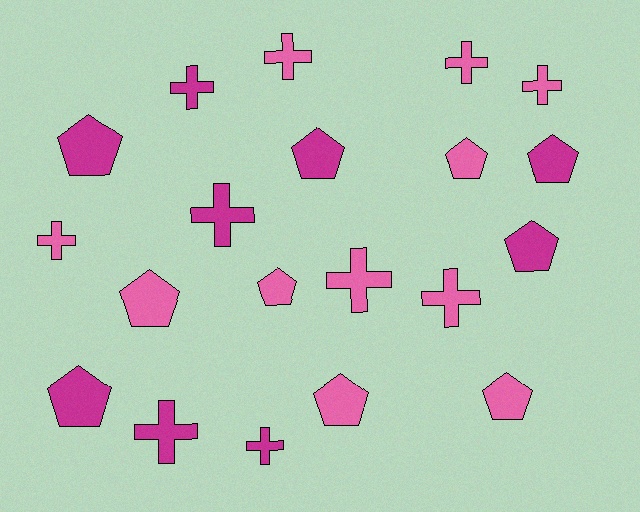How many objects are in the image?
There are 20 objects.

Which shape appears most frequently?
Cross, with 10 objects.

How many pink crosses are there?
There are 6 pink crosses.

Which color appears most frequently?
Pink, with 11 objects.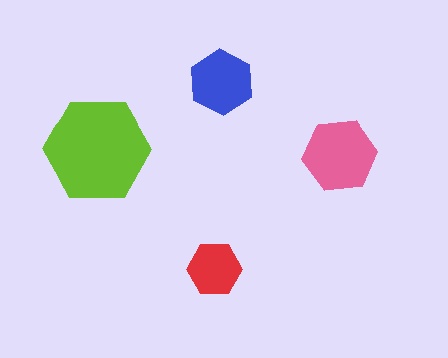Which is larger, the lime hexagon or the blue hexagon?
The lime one.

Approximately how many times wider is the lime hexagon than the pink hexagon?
About 1.5 times wider.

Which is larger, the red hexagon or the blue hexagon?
The blue one.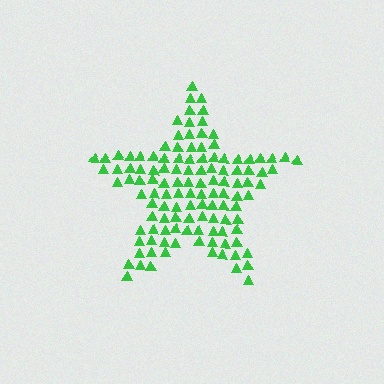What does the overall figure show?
The overall figure shows a star.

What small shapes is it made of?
It is made of small triangles.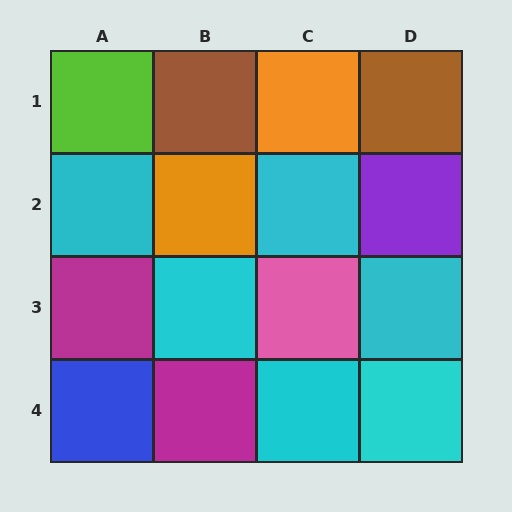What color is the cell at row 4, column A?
Blue.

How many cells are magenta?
2 cells are magenta.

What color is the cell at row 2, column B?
Orange.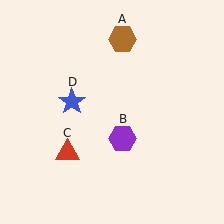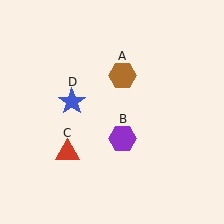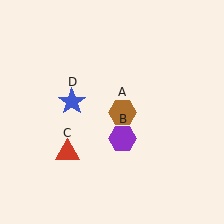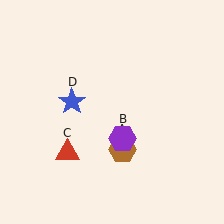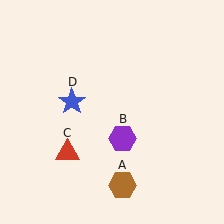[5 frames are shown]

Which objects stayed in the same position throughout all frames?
Purple hexagon (object B) and red triangle (object C) and blue star (object D) remained stationary.